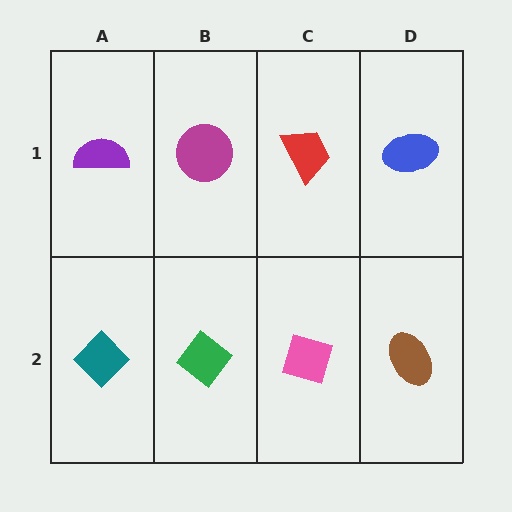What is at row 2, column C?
A pink diamond.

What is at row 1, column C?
A red trapezoid.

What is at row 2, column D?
A brown ellipse.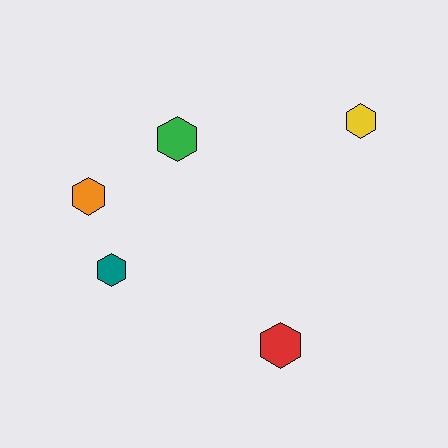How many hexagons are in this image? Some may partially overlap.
There are 5 hexagons.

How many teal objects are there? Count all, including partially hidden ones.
There is 1 teal object.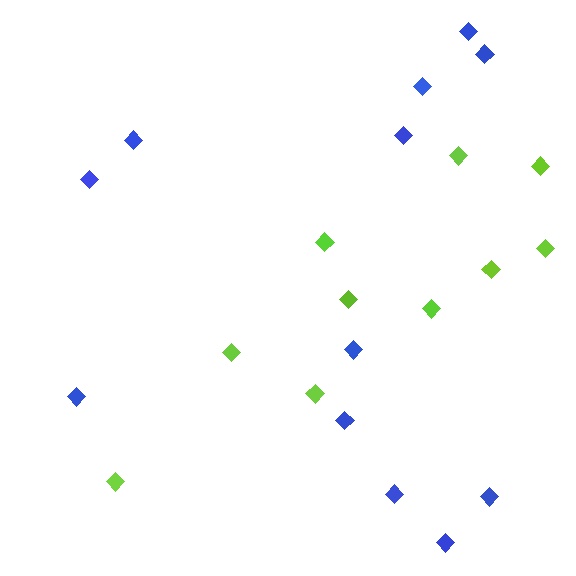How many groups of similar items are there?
There are 2 groups: one group of blue diamonds (12) and one group of lime diamonds (10).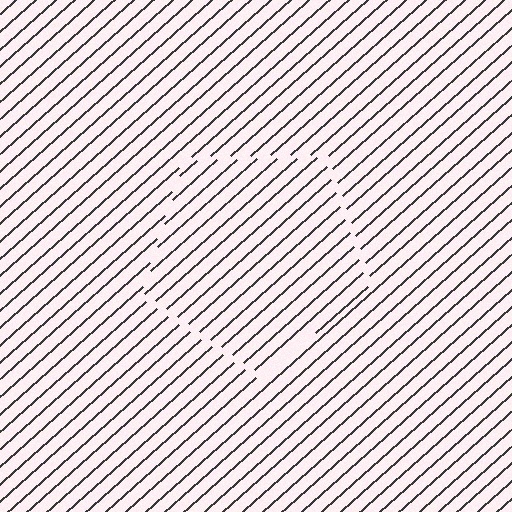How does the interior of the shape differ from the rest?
The interior of the shape contains the same grating, shifted by half a period — the contour is defined by the phase discontinuity where line-ends from the inner and outer gratings abut.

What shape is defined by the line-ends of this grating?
An illusory pentagon. The interior of the shape contains the same grating, shifted by half a period — the contour is defined by the phase discontinuity where line-ends from the inner and outer gratings abut.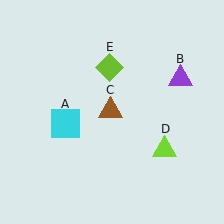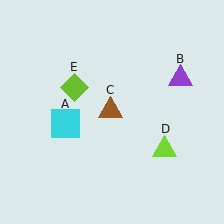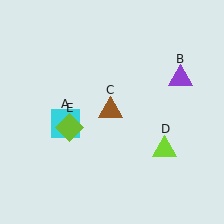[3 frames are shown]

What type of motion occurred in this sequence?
The lime diamond (object E) rotated counterclockwise around the center of the scene.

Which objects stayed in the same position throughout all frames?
Cyan square (object A) and purple triangle (object B) and brown triangle (object C) and lime triangle (object D) remained stationary.